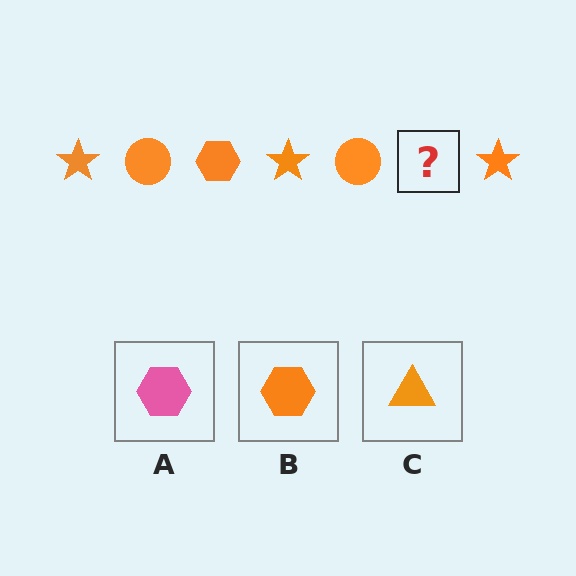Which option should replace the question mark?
Option B.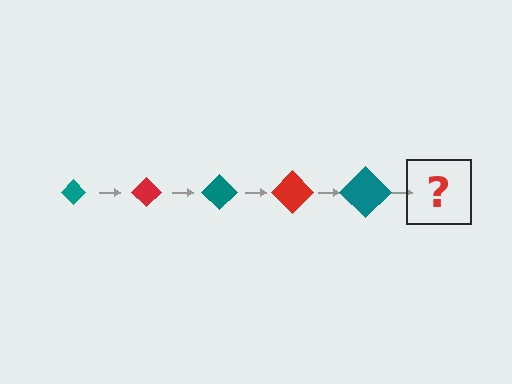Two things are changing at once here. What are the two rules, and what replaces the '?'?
The two rules are that the diamond grows larger each step and the color cycles through teal and red. The '?' should be a red diamond, larger than the previous one.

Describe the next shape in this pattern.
It should be a red diamond, larger than the previous one.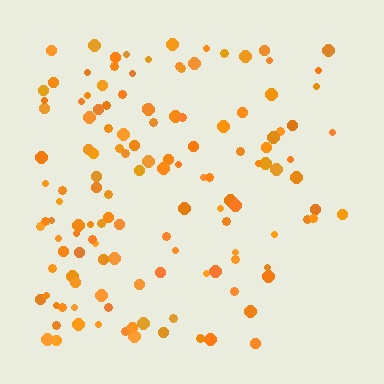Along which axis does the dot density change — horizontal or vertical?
Horizontal.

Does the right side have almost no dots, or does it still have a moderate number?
Still a moderate number, just noticeably fewer than the left.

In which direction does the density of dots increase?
From right to left, with the left side densest.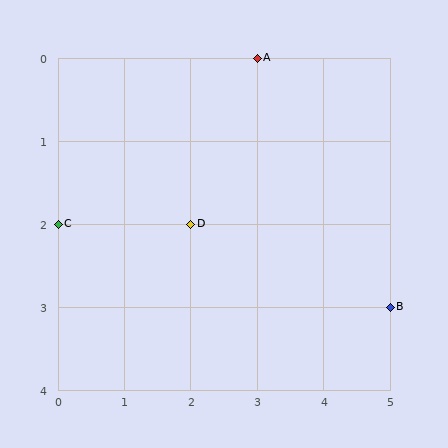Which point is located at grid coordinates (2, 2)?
Point D is at (2, 2).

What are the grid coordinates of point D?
Point D is at grid coordinates (2, 2).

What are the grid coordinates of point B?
Point B is at grid coordinates (5, 3).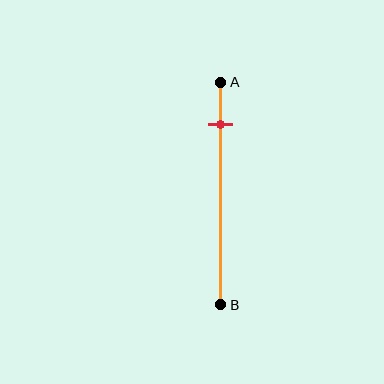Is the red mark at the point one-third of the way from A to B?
No, the mark is at about 20% from A, not at the 33% one-third point.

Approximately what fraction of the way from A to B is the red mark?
The red mark is approximately 20% of the way from A to B.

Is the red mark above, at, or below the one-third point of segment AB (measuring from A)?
The red mark is above the one-third point of segment AB.